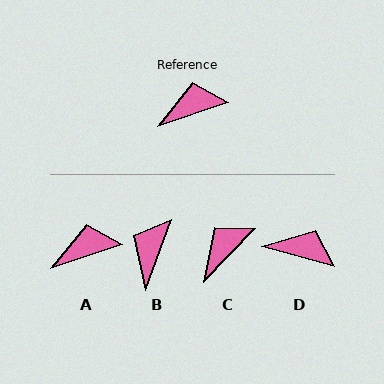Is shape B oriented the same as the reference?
No, it is off by about 52 degrees.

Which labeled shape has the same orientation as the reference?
A.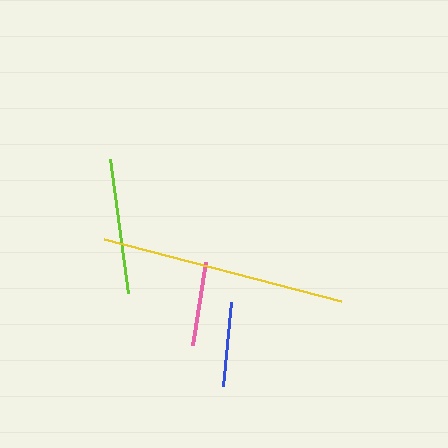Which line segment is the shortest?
The pink line is the shortest at approximately 83 pixels.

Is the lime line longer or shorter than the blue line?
The lime line is longer than the blue line.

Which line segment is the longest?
The yellow line is the longest at approximately 245 pixels.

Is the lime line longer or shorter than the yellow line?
The yellow line is longer than the lime line.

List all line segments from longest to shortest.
From longest to shortest: yellow, lime, blue, pink.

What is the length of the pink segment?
The pink segment is approximately 83 pixels long.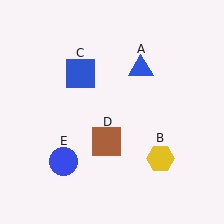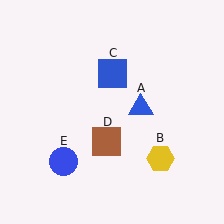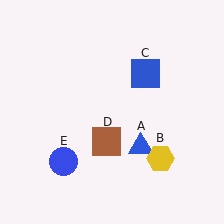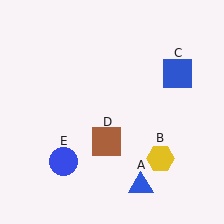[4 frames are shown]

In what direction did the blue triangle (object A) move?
The blue triangle (object A) moved down.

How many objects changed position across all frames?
2 objects changed position: blue triangle (object A), blue square (object C).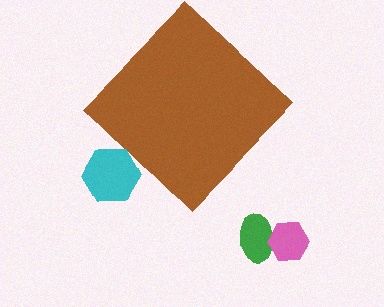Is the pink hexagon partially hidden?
No, the pink hexagon is fully visible.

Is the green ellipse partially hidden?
No, the green ellipse is fully visible.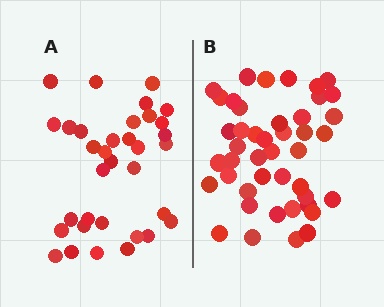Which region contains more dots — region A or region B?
Region B (the right region) has more dots.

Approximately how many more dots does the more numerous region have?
Region B has roughly 10 or so more dots than region A.